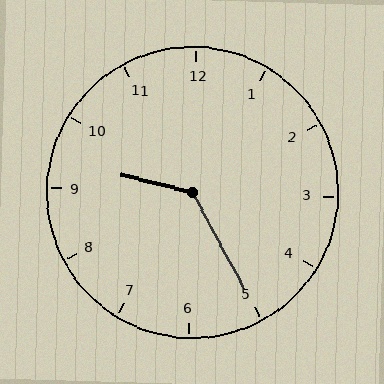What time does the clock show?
9:25.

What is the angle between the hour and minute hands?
Approximately 132 degrees.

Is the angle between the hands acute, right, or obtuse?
It is obtuse.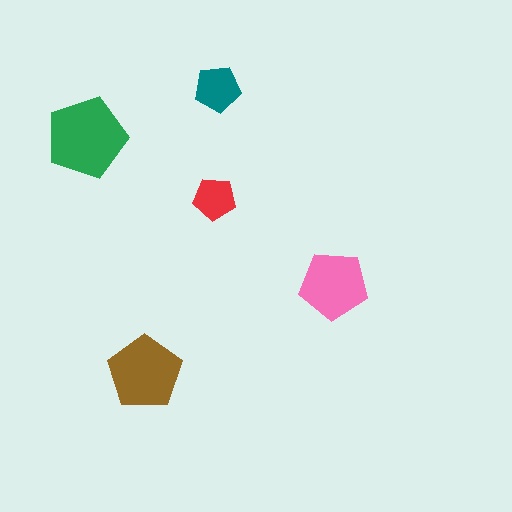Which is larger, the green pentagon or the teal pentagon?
The green one.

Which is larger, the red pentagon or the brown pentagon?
The brown one.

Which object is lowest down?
The brown pentagon is bottommost.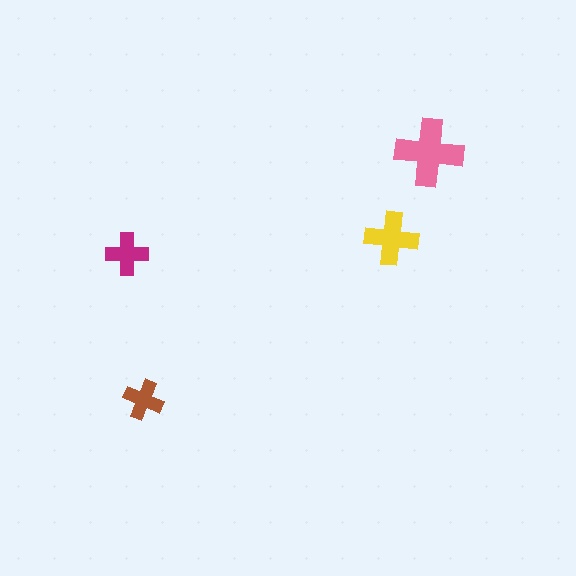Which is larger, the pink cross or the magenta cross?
The pink one.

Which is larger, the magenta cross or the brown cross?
The magenta one.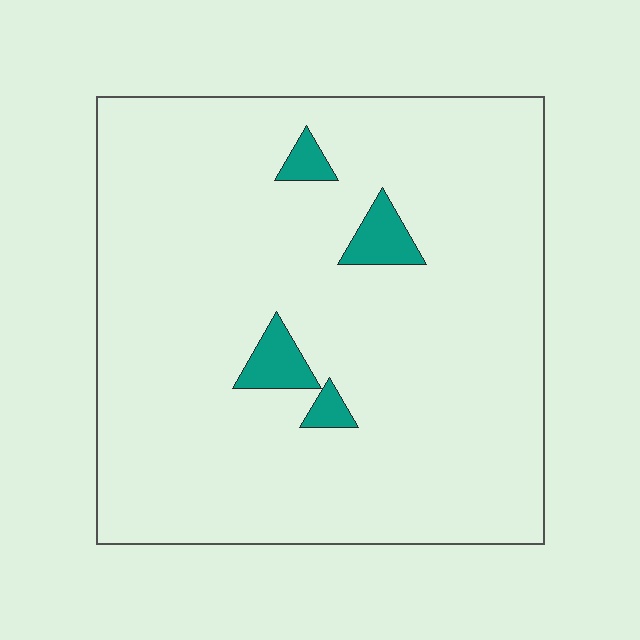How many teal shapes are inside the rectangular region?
4.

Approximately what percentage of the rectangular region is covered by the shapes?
Approximately 5%.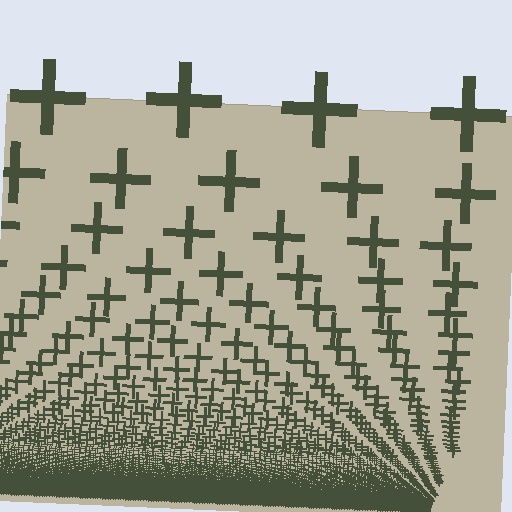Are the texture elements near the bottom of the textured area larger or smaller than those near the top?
Smaller. The gradient is inverted — elements near the bottom are smaller and denser.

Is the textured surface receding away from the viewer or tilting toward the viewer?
The surface appears to tilt toward the viewer. Texture elements get larger and sparser toward the top.